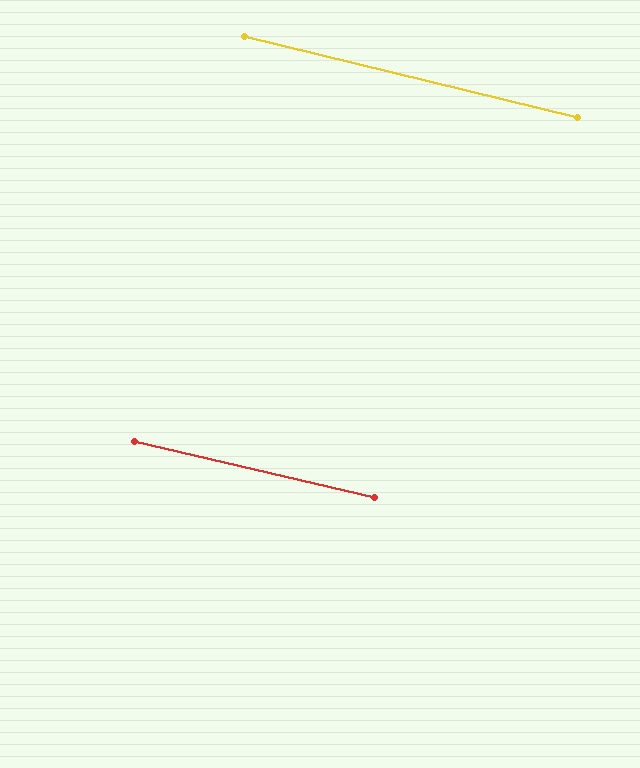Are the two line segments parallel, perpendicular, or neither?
Parallel — their directions differ by only 0.6°.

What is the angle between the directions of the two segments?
Approximately 1 degree.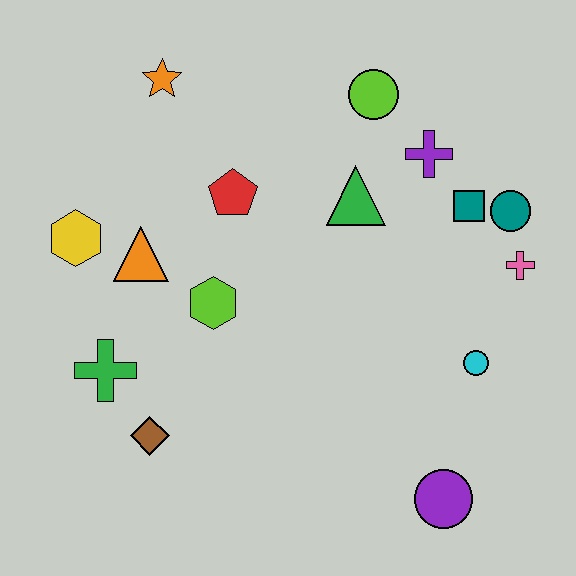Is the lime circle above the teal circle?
Yes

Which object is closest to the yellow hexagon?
The orange triangle is closest to the yellow hexagon.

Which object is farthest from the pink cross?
The yellow hexagon is farthest from the pink cross.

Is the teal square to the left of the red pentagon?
No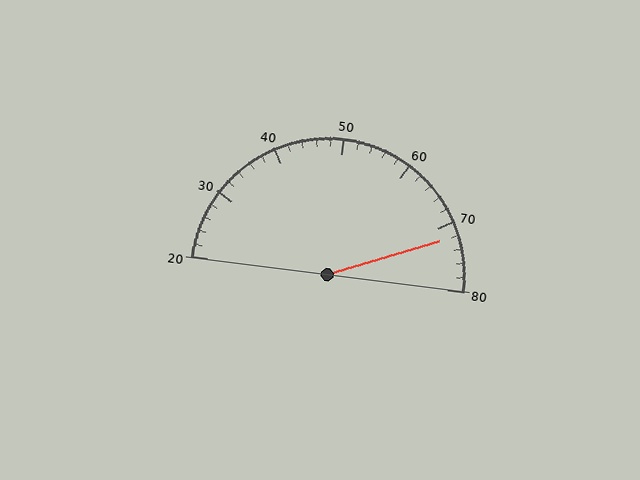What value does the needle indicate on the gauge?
The needle indicates approximately 72.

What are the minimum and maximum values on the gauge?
The gauge ranges from 20 to 80.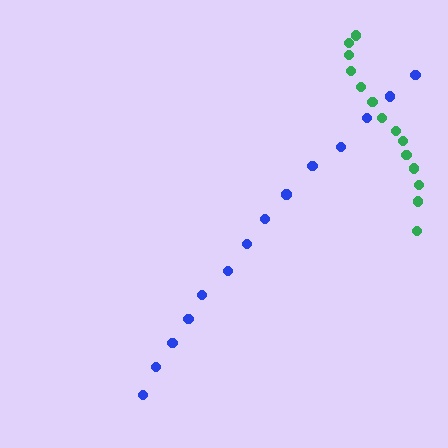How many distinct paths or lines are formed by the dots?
There are 2 distinct paths.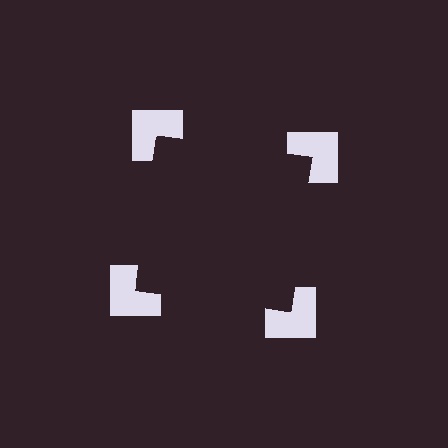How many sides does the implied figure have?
4 sides.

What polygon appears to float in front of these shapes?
An illusory square — its edges are inferred from the aligned wedge cuts in the notched squares, not physically drawn.